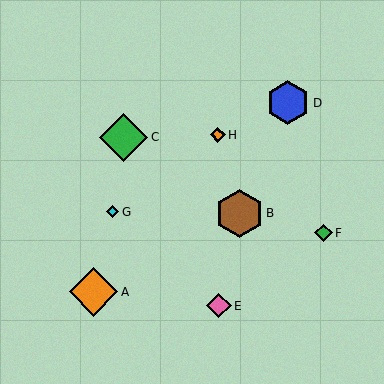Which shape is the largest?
The orange diamond (labeled A) is the largest.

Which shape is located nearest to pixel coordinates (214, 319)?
The pink diamond (labeled E) at (219, 306) is nearest to that location.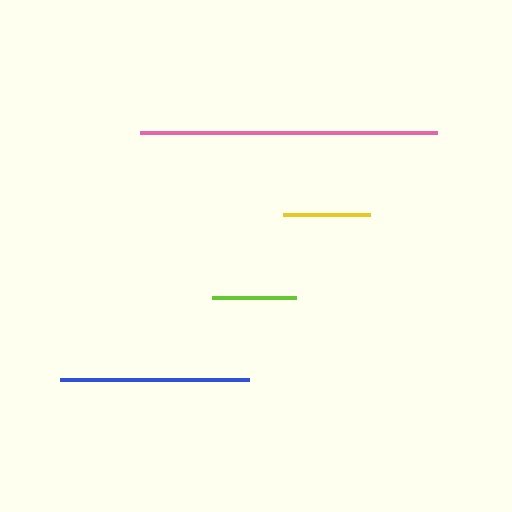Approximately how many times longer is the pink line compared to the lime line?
The pink line is approximately 3.5 times the length of the lime line.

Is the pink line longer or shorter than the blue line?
The pink line is longer than the blue line.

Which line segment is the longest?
The pink line is the longest at approximately 297 pixels.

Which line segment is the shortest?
The lime line is the shortest at approximately 85 pixels.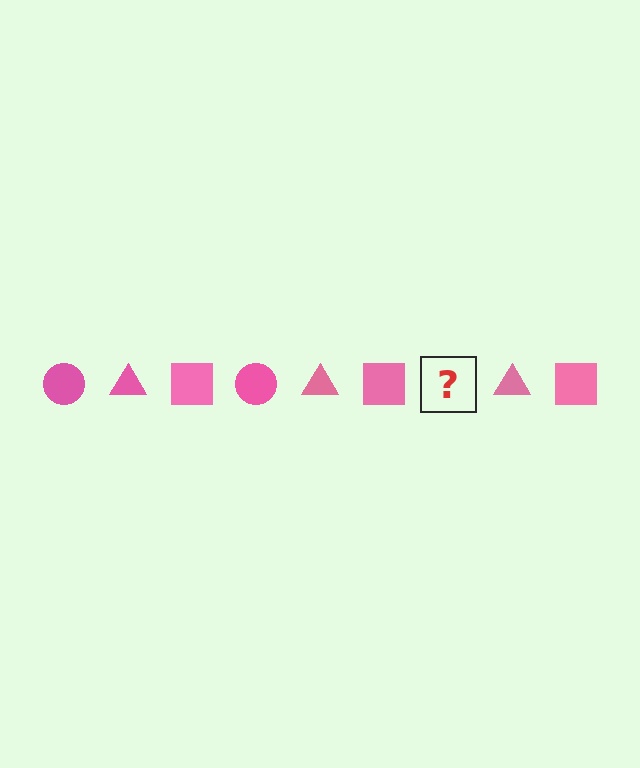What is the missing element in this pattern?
The missing element is a pink circle.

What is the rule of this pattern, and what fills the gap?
The rule is that the pattern cycles through circle, triangle, square shapes in pink. The gap should be filled with a pink circle.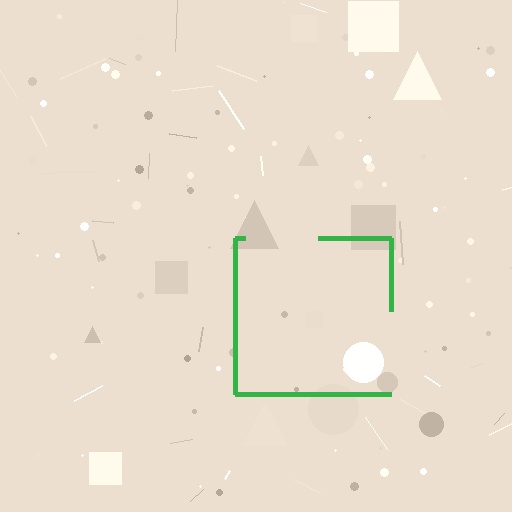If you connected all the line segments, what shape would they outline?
They would outline a square.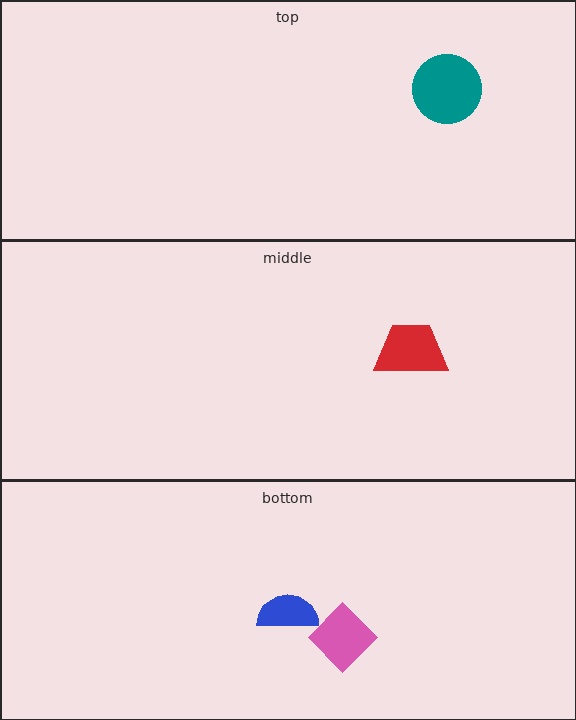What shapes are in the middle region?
The red trapezoid.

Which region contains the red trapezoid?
The middle region.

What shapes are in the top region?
The teal circle.